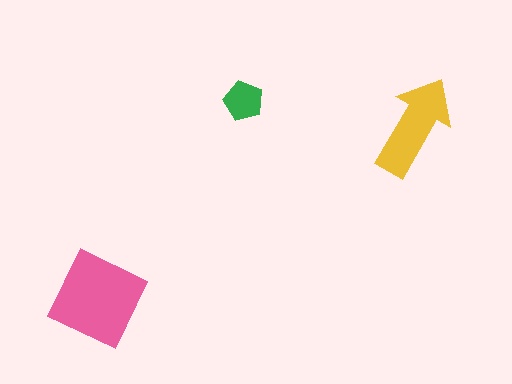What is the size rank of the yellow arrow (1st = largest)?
2nd.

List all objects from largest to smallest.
The pink square, the yellow arrow, the green pentagon.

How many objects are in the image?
There are 3 objects in the image.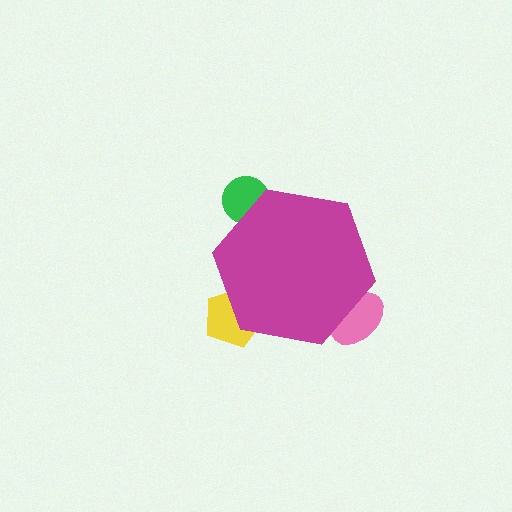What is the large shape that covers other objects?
A magenta hexagon.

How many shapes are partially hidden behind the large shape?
3 shapes are partially hidden.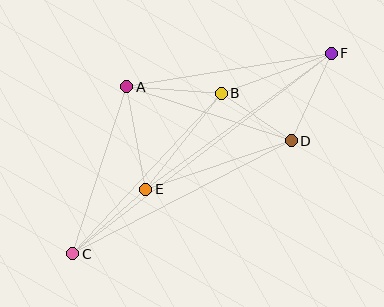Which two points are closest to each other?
Points B and D are closest to each other.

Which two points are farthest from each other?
Points C and F are farthest from each other.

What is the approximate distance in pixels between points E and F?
The distance between E and F is approximately 230 pixels.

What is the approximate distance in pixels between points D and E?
The distance between D and E is approximately 154 pixels.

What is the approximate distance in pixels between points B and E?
The distance between B and E is approximately 122 pixels.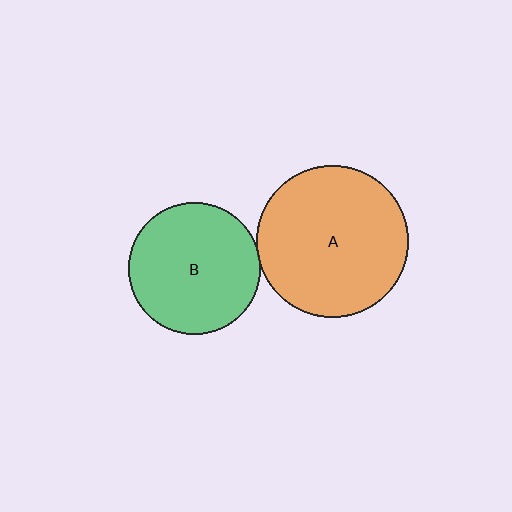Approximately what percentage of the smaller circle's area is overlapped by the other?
Approximately 5%.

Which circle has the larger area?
Circle A (orange).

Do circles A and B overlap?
Yes.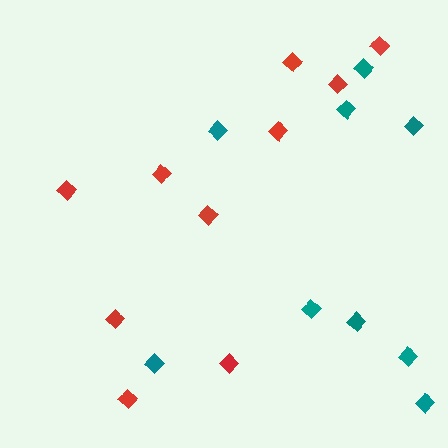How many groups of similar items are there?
There are 2 groups: one group of teal diamonds (9) and one group of red diamonds (10).